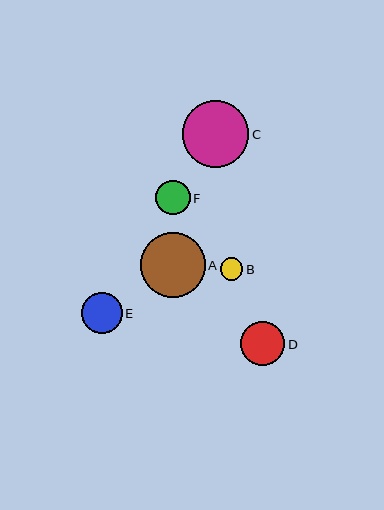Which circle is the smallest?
Circle B is the smallest with a size of approximately 22 pixels.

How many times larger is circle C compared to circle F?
Circle C is approximately 1.9 times the size of circle F.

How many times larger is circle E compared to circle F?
Circle E is approximately 1.2 times the size of circle F.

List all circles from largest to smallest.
From largest to smallest: C, A, D, E, F, B.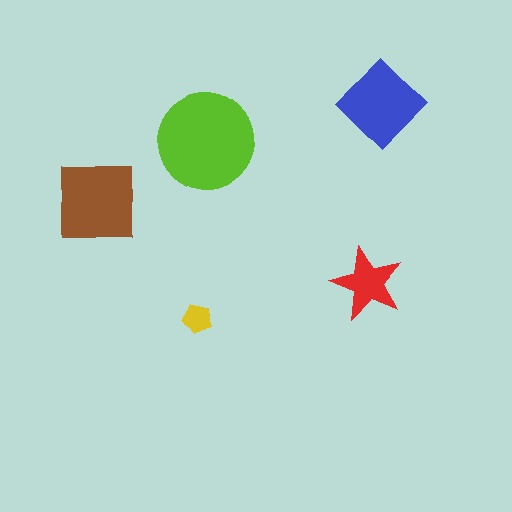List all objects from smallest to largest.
The yellow pentagon, the red star, the blue diamond, the brown square, the lime circle.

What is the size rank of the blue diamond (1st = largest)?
3rd.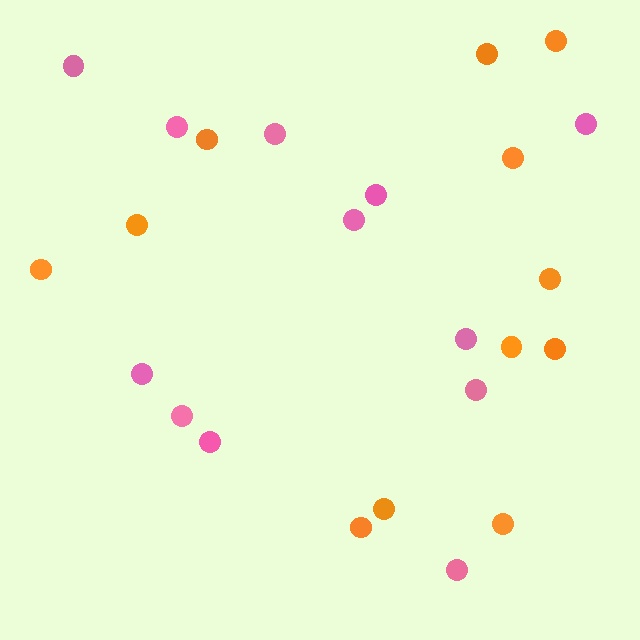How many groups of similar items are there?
There are 2 groups: one group of orange circles (12) and one group of pink circles (12).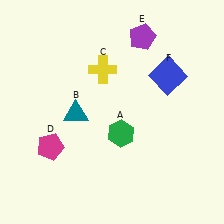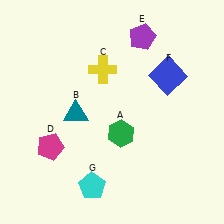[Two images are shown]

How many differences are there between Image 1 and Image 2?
There is 1 difference between the two images.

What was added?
A cyan pentagon (G) was added in Image 2.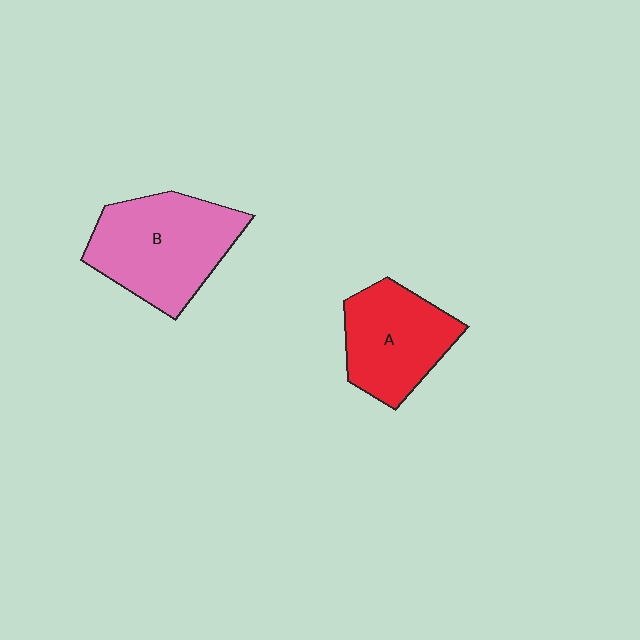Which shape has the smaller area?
Shape A (red).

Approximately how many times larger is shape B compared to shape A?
Approximately 1.3 times.